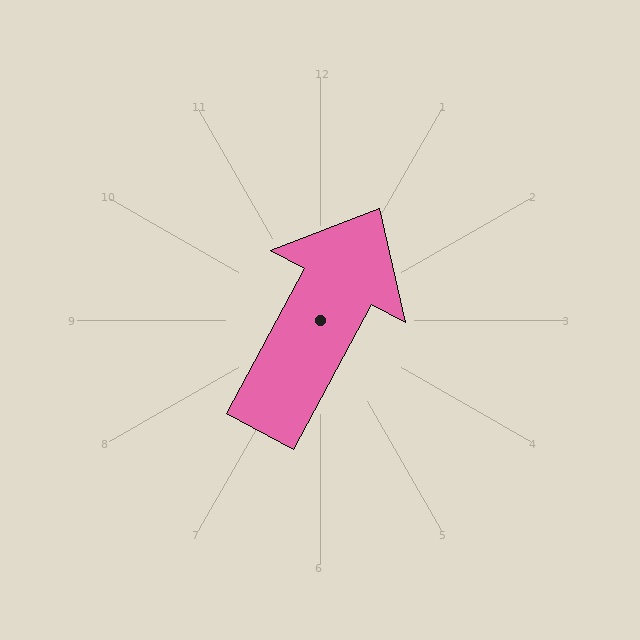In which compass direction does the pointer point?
Northeast.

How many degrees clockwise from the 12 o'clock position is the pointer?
Approximately 28 degrees.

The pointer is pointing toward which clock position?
Roughly 1 o'clock.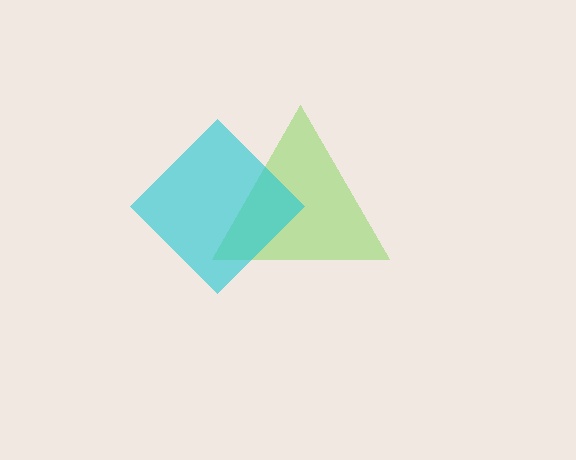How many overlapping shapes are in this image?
There are 2 overlapping shapes in the image.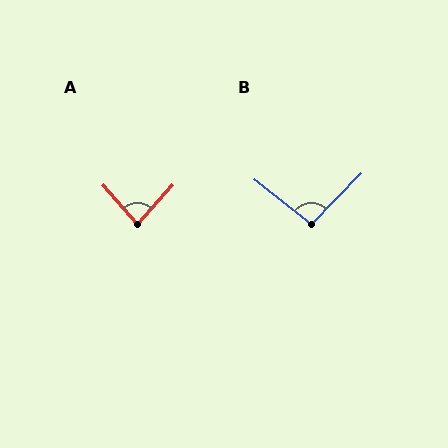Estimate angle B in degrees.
Approximately 97 degrees.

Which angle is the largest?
B, at approximately 97 degrees.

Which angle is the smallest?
A, at approximately 84 degrees.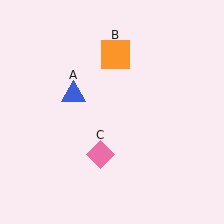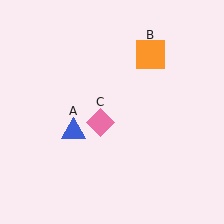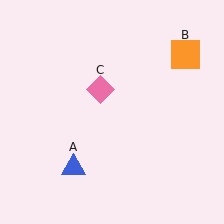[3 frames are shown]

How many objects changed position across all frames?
3 objects changed position: blue triangle (object A), orange square (object B), pink diamond (object C).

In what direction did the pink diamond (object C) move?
The pink diamond (object C) moved up.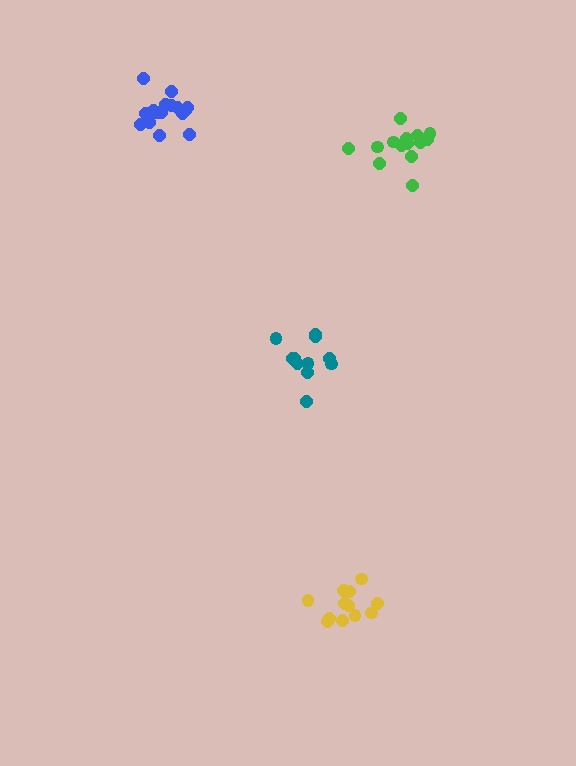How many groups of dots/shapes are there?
There are 4 groups.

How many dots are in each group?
Group 1: 12 dots, Group 2: 12 dots, Group 3: 14 dots, Group 4: 16 dots (54 total).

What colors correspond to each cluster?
The clusters are colored: teal, yellow, green, blue.